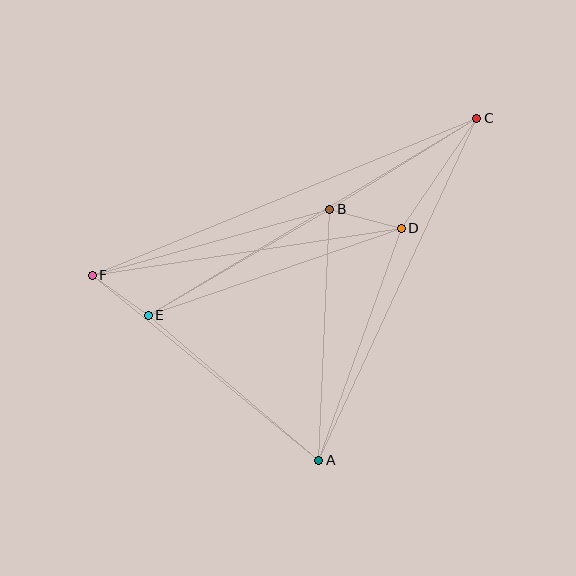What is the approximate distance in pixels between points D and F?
The distance between D and F is approximately 313 pixels.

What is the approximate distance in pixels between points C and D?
The distance between C and D is approximately 133 pixels.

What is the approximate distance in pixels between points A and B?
The distance between A and B is approximately 252 pixels.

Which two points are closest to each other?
Points E and F are closest to each other.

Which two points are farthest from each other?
Points C and F are farthest from each other.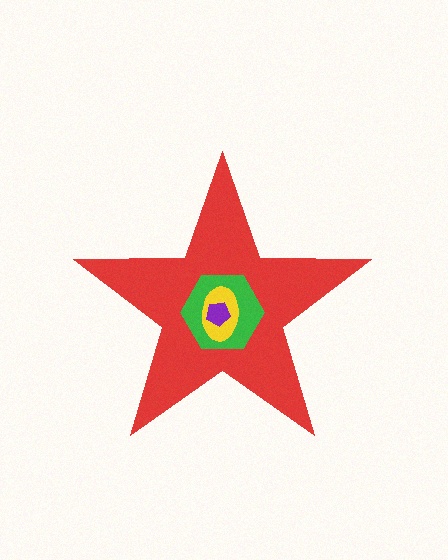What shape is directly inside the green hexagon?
The yellow ellipse.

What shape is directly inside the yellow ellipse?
The purple pentagon.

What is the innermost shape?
The purple pentagon.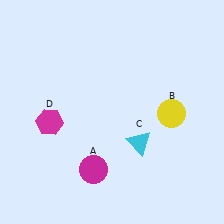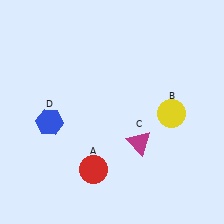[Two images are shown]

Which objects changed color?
A changed from magenta to red. C changed from cyan to magenta. D changed from magenta to blue.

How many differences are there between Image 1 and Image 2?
There are 3 differences between the two images.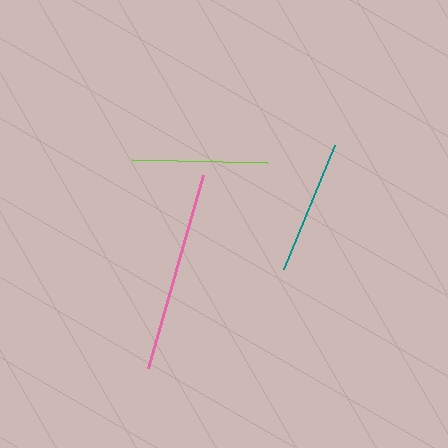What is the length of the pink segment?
The pink segment is approximately 201 pixels long.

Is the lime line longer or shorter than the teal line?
The lime line is longer than the teal line.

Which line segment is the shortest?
The teal line is the shortest at approximately 134 pixels.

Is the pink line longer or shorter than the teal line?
The pink line is longer than the teal line.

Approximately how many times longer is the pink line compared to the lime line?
The pink line is approximately 1.5 times the length of the lime line.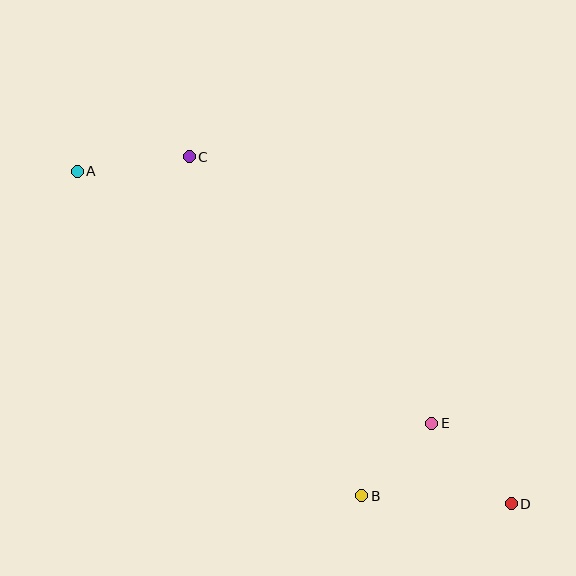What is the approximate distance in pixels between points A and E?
The distance between A and E is approximately 435 pixels.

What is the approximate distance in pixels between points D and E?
The distance between D and E is approximately 113 pixels.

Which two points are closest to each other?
Points B and E are closest to each other.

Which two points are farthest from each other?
Points A and D are farthest from each other.